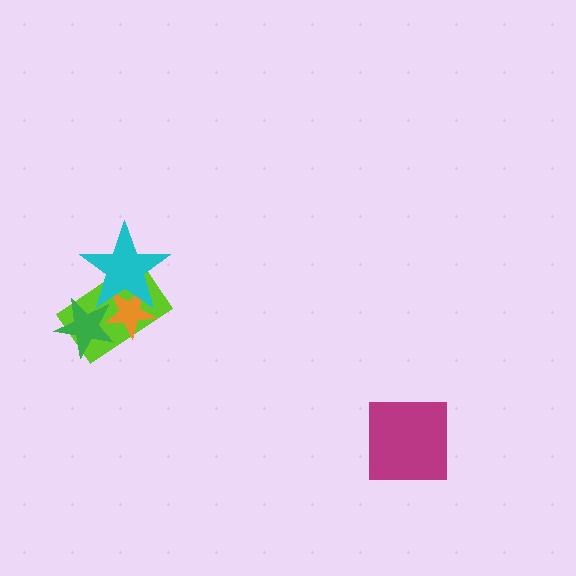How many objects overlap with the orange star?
3 objects overlap with the orange star.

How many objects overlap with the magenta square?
0 objects overlap with the magenta square.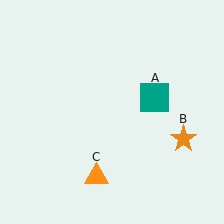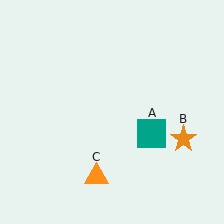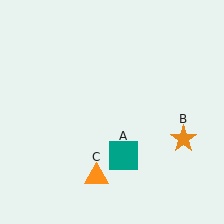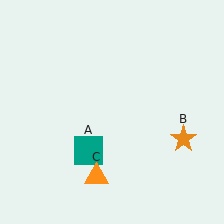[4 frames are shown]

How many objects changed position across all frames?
1 object changed position: teal square (object A).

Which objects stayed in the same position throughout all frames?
Orange star (object B) and orange triangle (object C) remained stationary.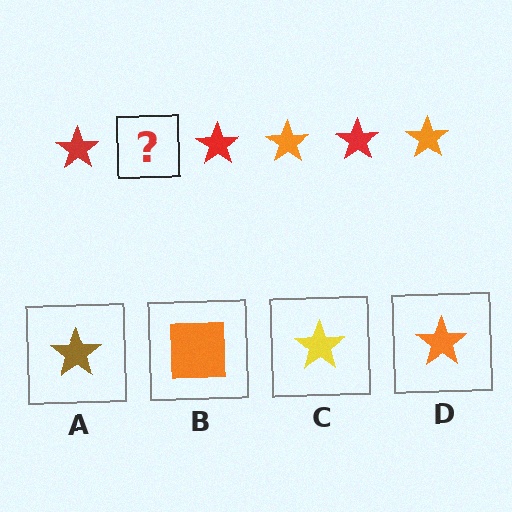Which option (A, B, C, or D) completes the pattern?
D.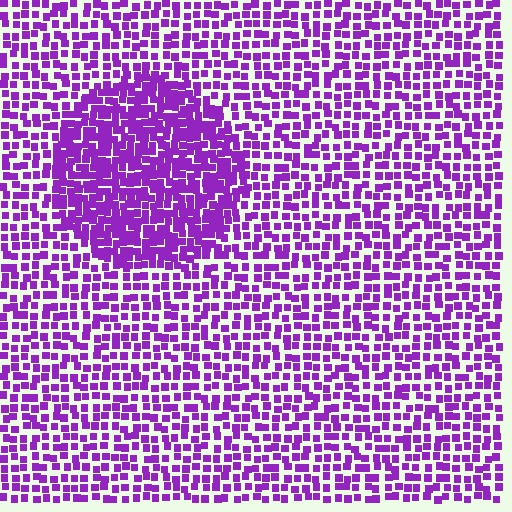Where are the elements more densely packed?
The elements are more densely packed inside the circle boundary.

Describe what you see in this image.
The image contains small purple elements arranged at two different densities. A circle-shaped region is visible where the elements are more densely packed than the surrounding area.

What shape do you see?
I see a circle.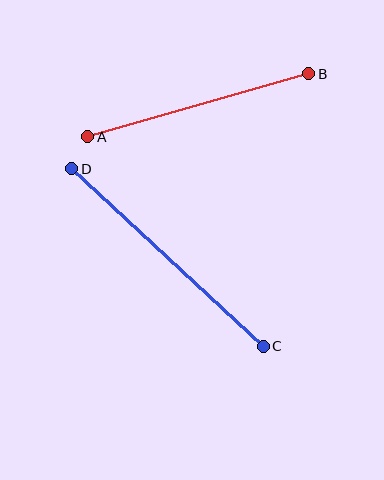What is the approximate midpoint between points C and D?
The midpoint is at approximately (168, 257) pixels.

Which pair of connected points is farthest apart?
Points C and D are farthest apart.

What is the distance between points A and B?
The distance is approximately 230 pixels.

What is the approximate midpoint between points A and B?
The midpoint is at approximately (198, 105) pixels.